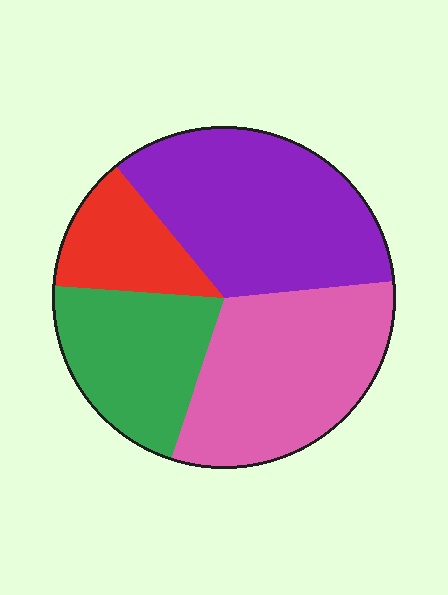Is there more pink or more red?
Pink.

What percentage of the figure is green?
Green takes up about one fifth (1/5) of the figure.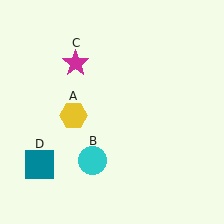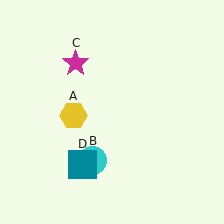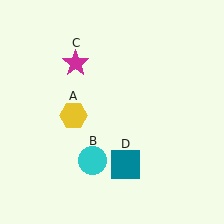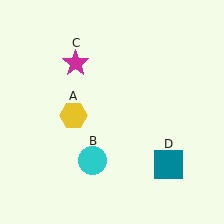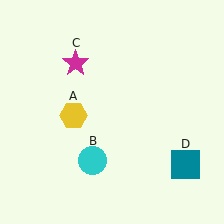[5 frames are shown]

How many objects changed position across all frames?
1 object changed position: teal square (object D).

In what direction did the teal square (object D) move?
The teal square (object D) moved right.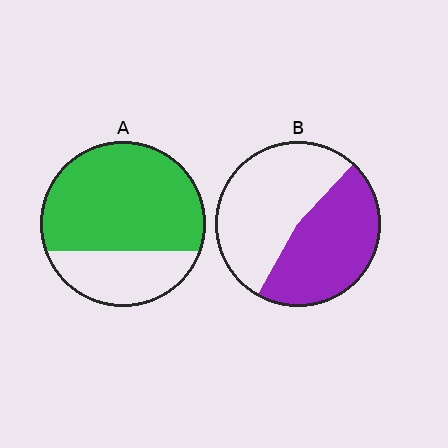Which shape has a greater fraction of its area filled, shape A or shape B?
Shape A.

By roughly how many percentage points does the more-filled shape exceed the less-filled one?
By roughly 25 percentage points (A over B).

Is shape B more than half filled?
Roughly half.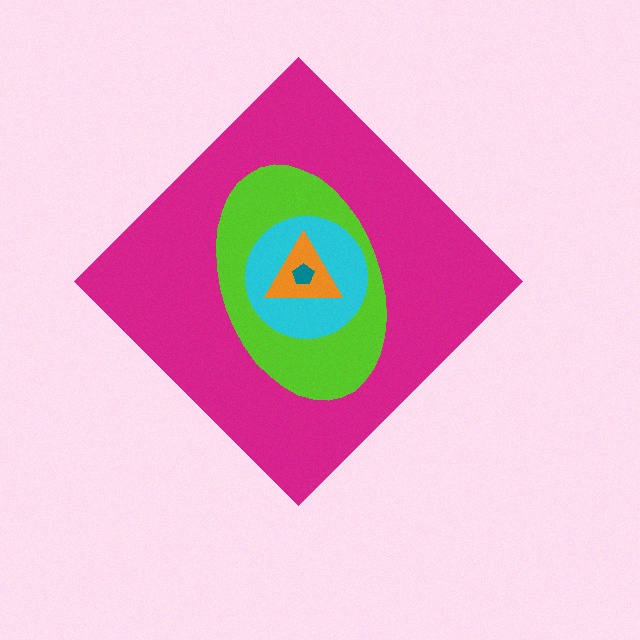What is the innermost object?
The teal pentagon.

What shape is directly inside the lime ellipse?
The cyan circle.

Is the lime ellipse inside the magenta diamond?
Yes.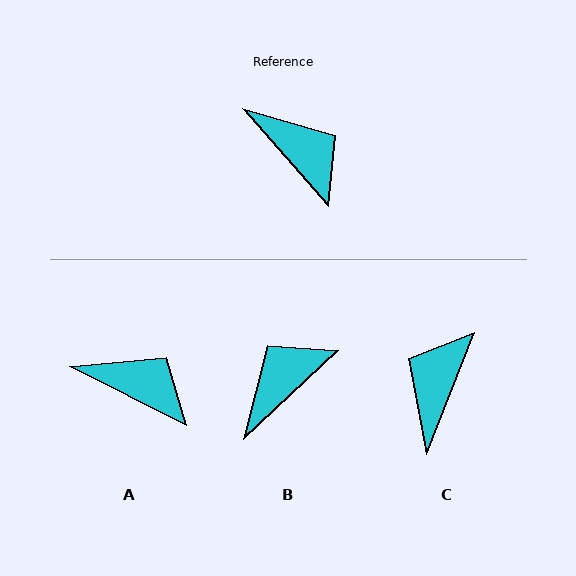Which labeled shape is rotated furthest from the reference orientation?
C, about 117 degrees away.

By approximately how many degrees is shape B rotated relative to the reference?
Approximately 92 degrees counter-clockwise.